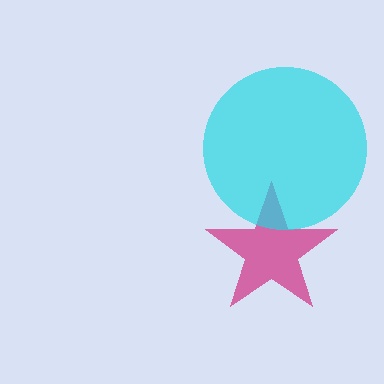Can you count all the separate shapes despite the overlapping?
Yes, there are 2 separate shapes.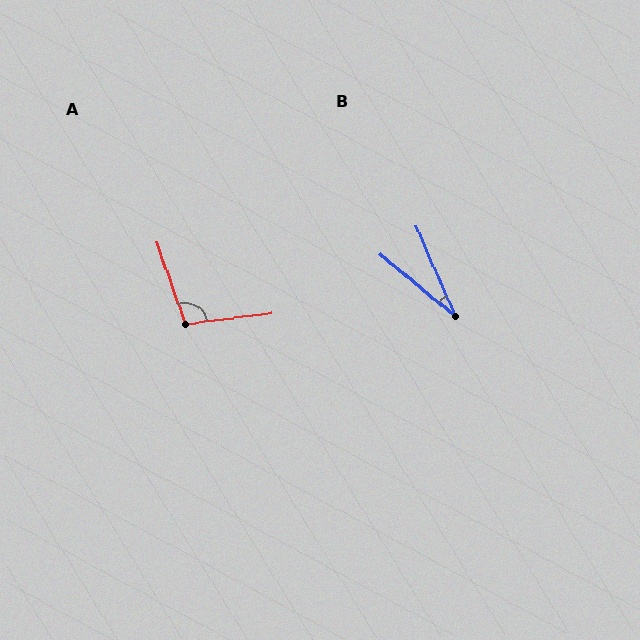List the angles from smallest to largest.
B (27°), A (102°).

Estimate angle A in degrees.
Approximately 102 degrees.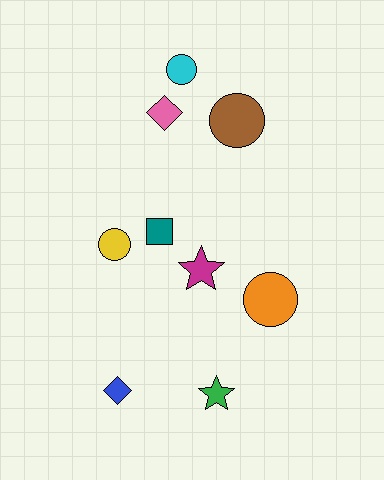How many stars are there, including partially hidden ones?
There are 2 stars.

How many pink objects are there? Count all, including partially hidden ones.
There is 1 pink object.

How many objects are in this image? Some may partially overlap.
There are 9 objects.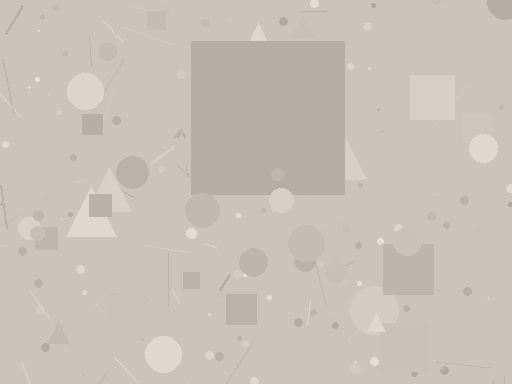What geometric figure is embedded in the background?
A square is embedded in the background.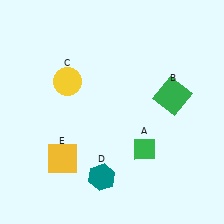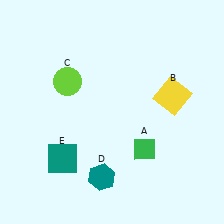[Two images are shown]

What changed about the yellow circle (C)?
In Image 1, C is yellow. In Image 2, it changed to lime.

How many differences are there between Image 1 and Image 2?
There are 3 differences between the two images.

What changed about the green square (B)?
In Image 1, B is green. In Image 2, it changed to yellow.